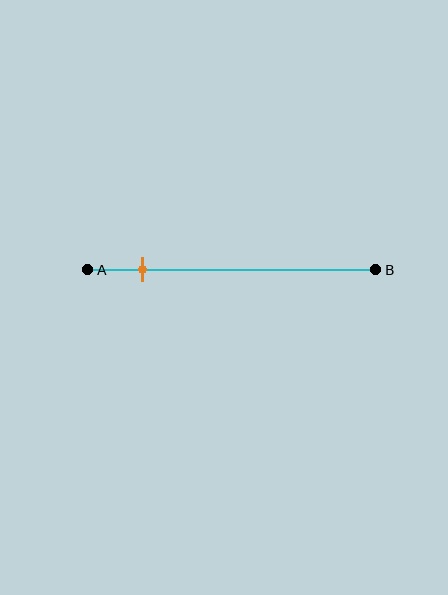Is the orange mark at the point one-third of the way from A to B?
No, the mark is at about 20% from A, not at the 33% one-third point.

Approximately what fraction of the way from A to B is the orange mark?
The orange mark is approximately 20% of the way from A to B.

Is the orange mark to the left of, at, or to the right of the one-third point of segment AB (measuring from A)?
The orange mark is to the left of the one-third point of segment AB.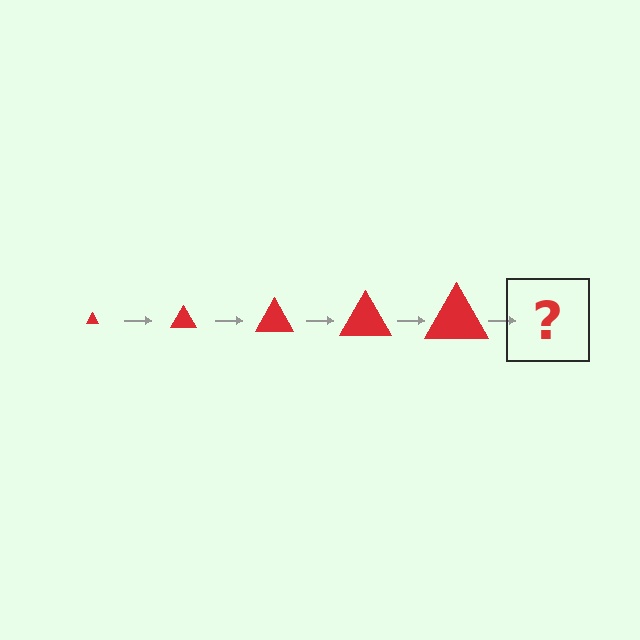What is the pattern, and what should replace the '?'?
The pattern is that the triangle gets progressively larger each step. The '?' should be a red triangle, larger than the previous one.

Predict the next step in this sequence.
The next step is a red triangle, larger than the previous one.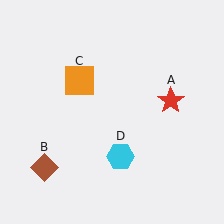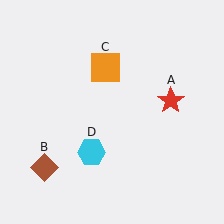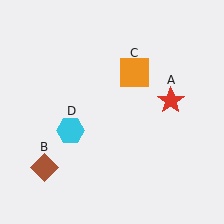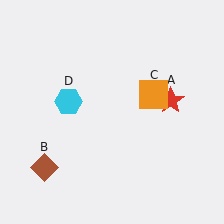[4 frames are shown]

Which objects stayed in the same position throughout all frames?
Red star (object A) and brown diamond (object B) remained stationary.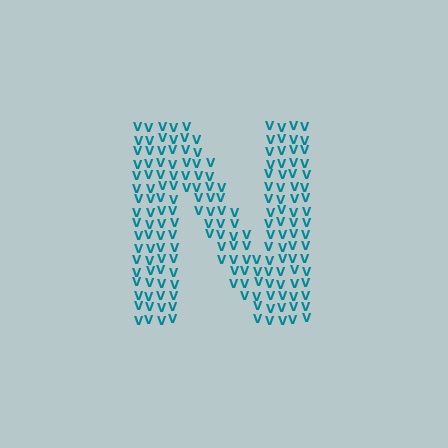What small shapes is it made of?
It is made of small letter V's.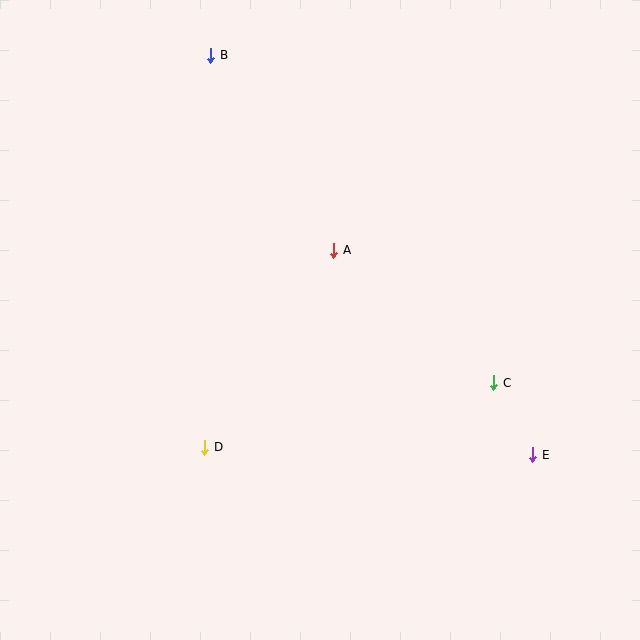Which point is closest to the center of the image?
Point A at (334, 251) is closest to the center.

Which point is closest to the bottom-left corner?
Point D is closest to the bottom-left corner.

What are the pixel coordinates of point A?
Point A is at (334, 251).